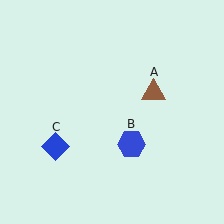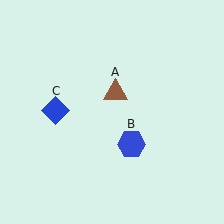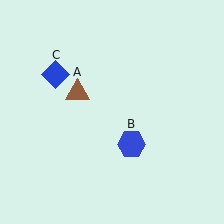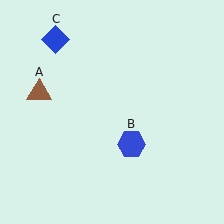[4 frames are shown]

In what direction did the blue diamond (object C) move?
The blue diamond (object C) moved up.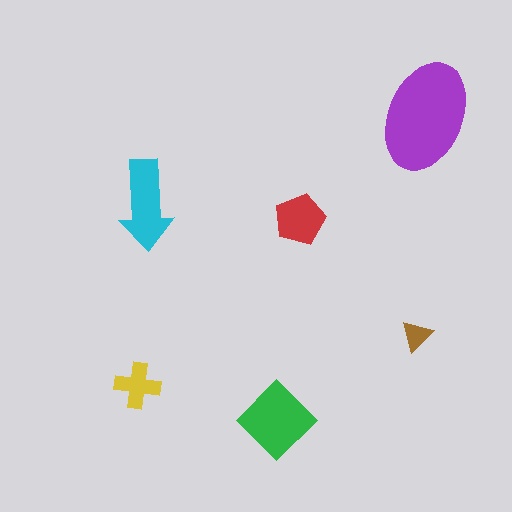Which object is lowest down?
The green diamond is bottommost.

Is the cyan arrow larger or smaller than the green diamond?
Smaller.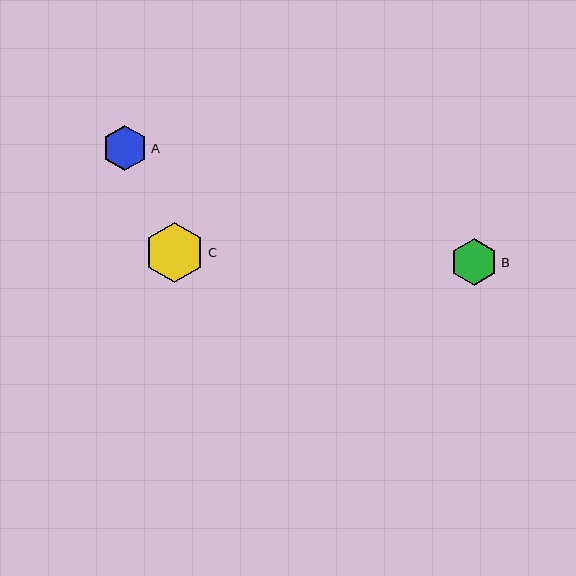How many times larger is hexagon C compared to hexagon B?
Hexagon C is approximately 1.3 times the size of hexagon B.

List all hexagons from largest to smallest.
From largest to smallest: C, B, A.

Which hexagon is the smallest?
Hexagon A is the smallest with a size of approximately 46 pixels.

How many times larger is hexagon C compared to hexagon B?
Hexagon C is approximately 1.3 times the size of hexagon B.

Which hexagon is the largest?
Hexagon C is the largest with a size of approximately 61 pixels.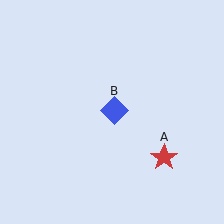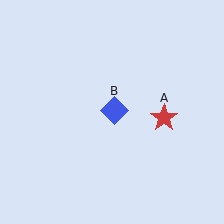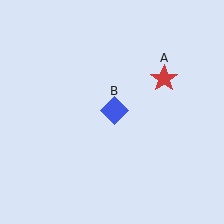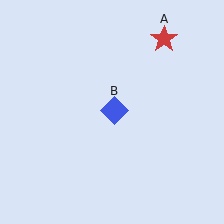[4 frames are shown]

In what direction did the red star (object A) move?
The red star (object A) moved up.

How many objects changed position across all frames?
1 object changed position: red star (object A).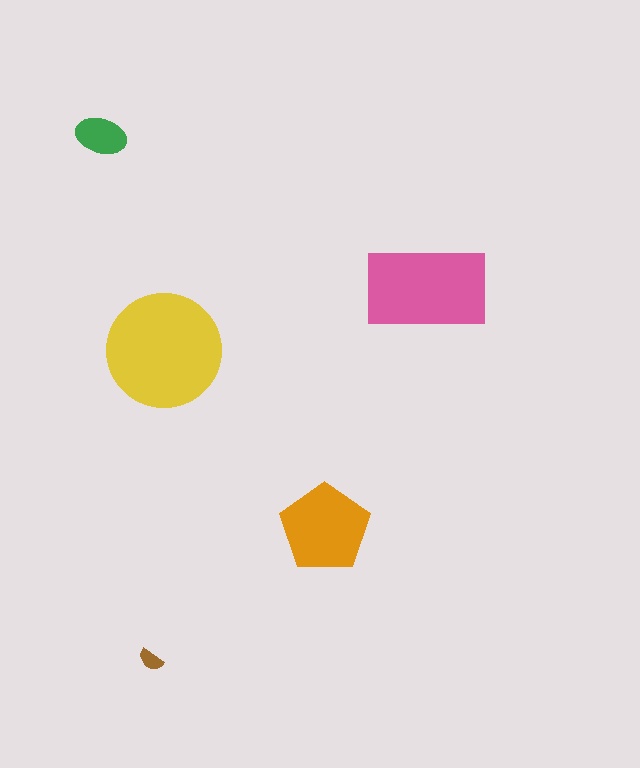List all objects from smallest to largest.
The brown semicircle, the green ellipse, the orange pentagon, the pink rectangle, the yellow circle.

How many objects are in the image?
There are 5 objects in the image.